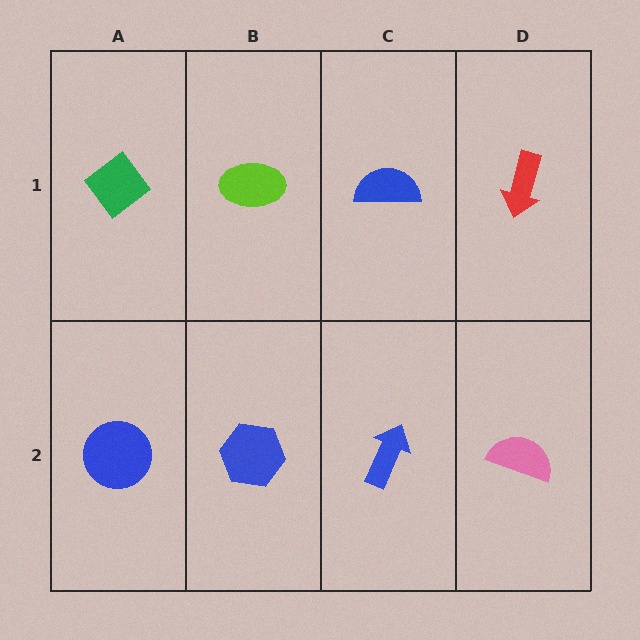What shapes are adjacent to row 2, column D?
A red arrow (row 1, column D), a blue arrow (row 2, column C).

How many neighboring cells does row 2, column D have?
2.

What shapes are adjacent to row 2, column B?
A lime ellipse (row 1, column B), a blue circle (row 2, column A), a blue arrow (row 2, column C).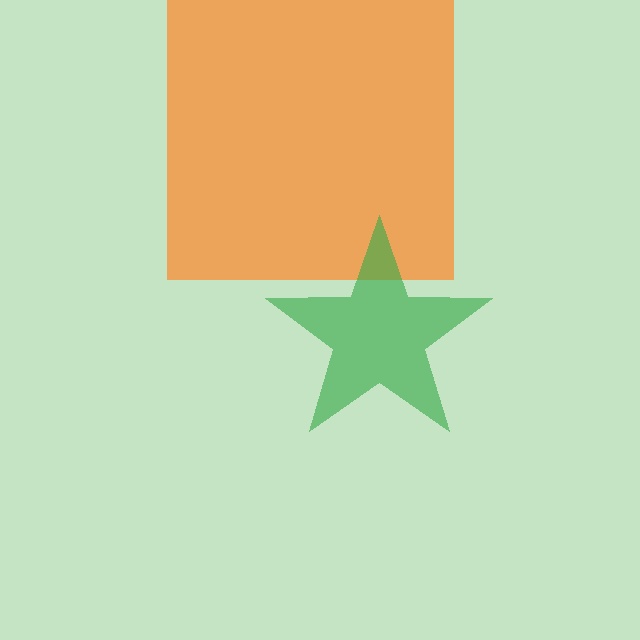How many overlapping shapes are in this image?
There are 2 overlapping shapes in the image.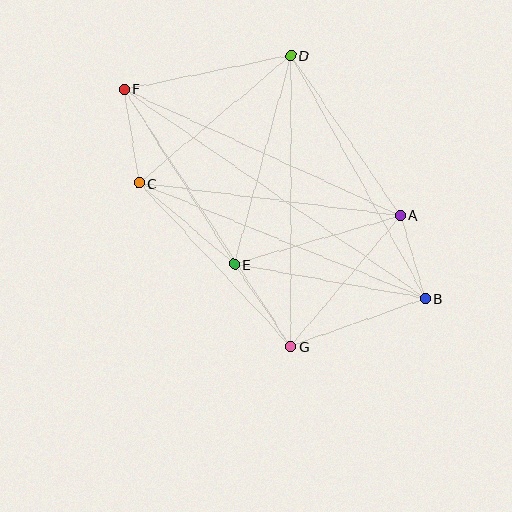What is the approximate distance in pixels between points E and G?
The distance between E and G is approximately 100 pixels.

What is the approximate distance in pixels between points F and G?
The distance between F and G is approximately 307 pixels.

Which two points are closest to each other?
Points A and B are closest to each other.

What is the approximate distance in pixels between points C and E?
The distance between C and E is approximately 125 pixels.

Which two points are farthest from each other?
Points B and F are farthest from each other.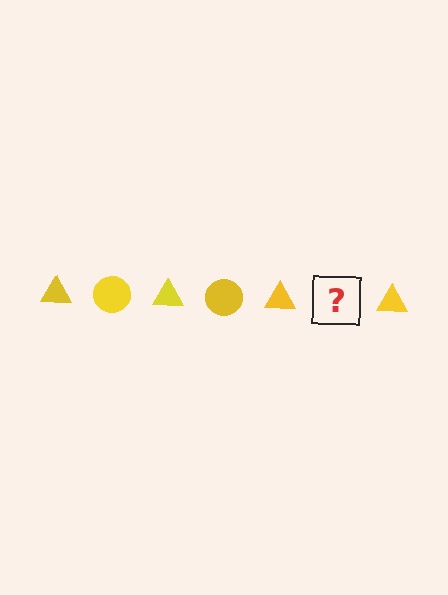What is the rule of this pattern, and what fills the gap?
The rule is that the pattern cycles through triangle, circle shapes in yellow. The gap should be filled with a yellow circle.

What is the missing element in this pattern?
The missing element is a yellow circle.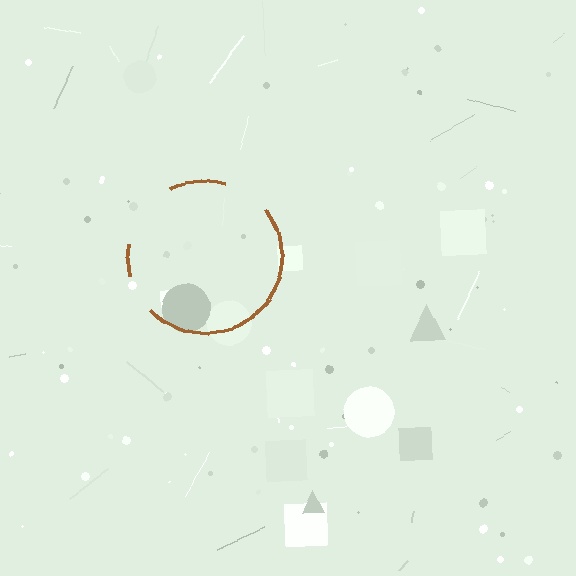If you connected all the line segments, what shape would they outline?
They would outline a circle.